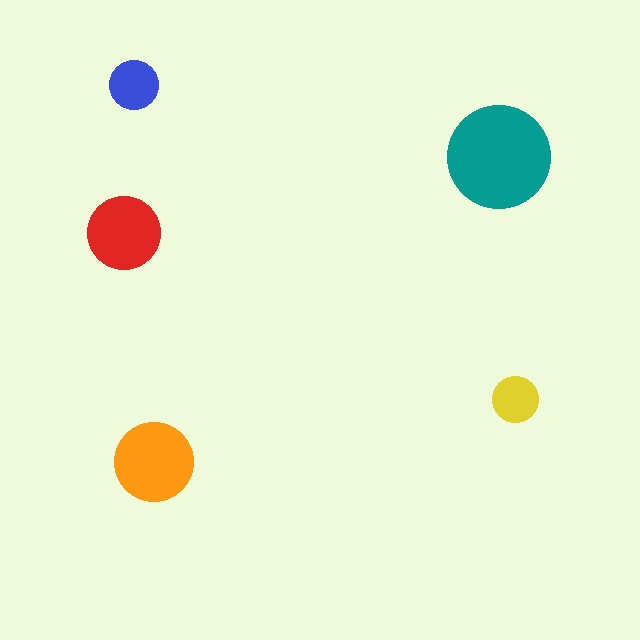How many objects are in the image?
There are 5 objects in the image.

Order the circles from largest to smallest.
the teal one, the orange one, the red one, the blue one, the yellow one.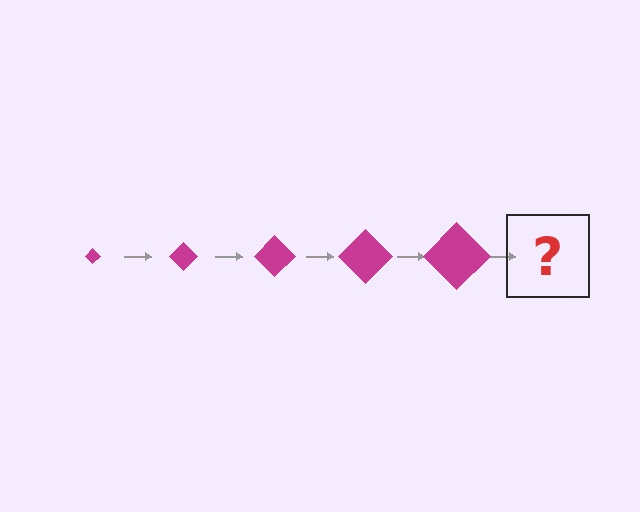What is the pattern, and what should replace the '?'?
The pattern is that the diamond gets progressively larger each step. The '?' should be a magenta diamond, larger than the previous one.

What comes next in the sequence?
The next element should be a magenta diamond, larger than the previous one.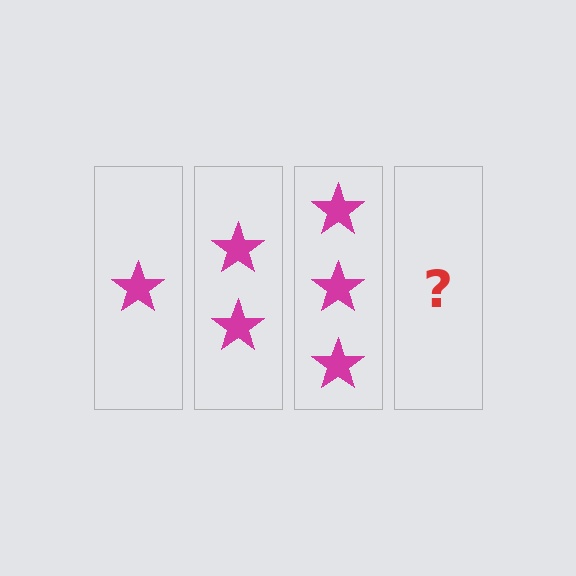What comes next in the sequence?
The next element should be 4 stars.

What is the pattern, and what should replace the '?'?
The pattern is that each step adds one more star. The '?' should be 4 stars.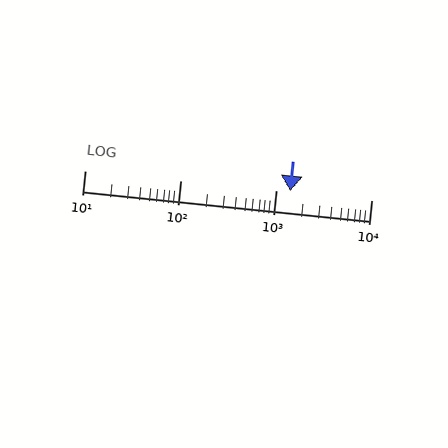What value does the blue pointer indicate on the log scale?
The pointer indicates approximately 1400.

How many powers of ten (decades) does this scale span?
The scale spans 3 decades, from 10 to 10000.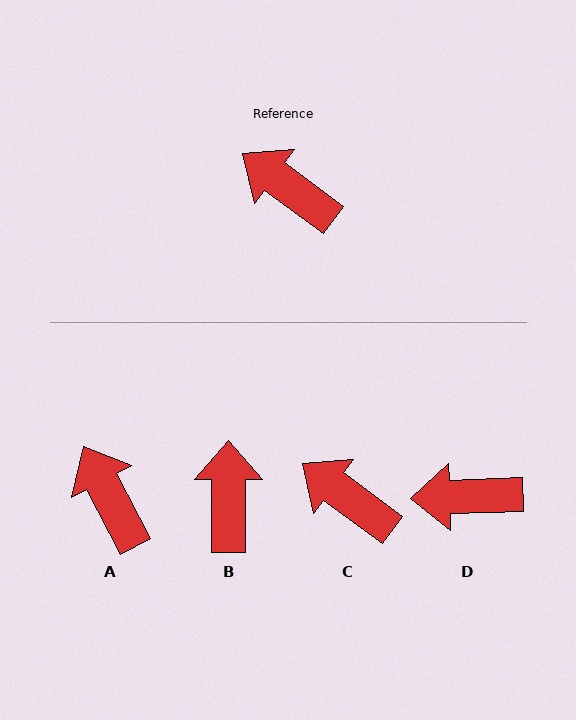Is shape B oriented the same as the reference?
No, it is off by about 54 degrees.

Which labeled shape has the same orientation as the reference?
C.